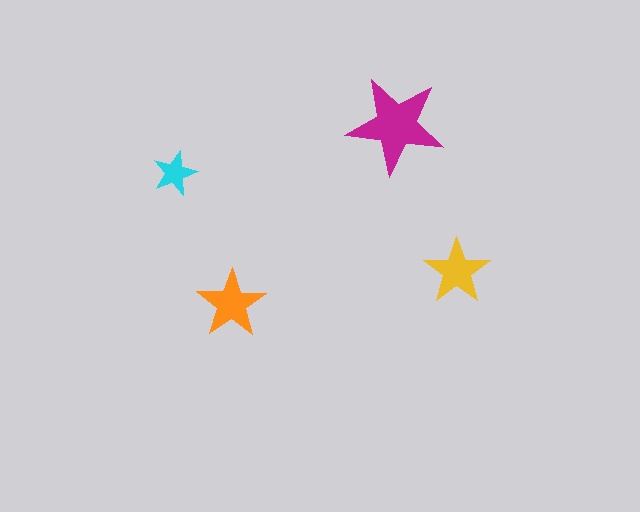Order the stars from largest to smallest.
the magenta one, the orange one, the yellow one, the cyan one.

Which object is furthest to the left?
The cyan star is leftmost.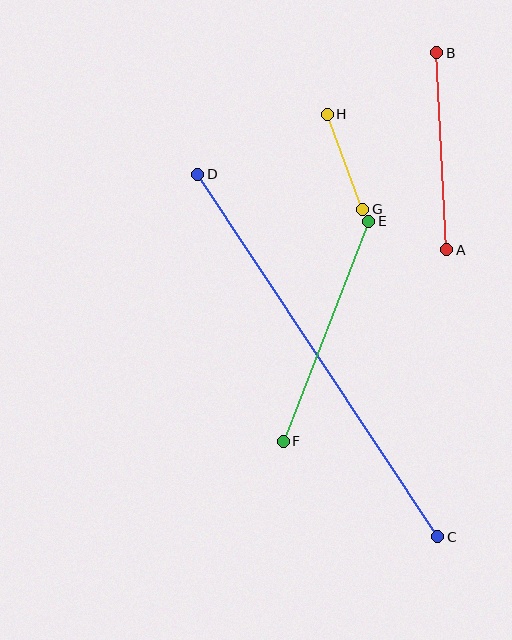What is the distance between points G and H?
The distance is approximately 102 pixels.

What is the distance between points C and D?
The distance is approximately 435 pixels.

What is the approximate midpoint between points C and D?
The midpoint is at approximately (318, 355) pixels.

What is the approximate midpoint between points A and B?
The midpoint is at approximately (442, 151) pixels.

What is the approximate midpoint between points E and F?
The midpoint is at approximately (326, 331) pixels.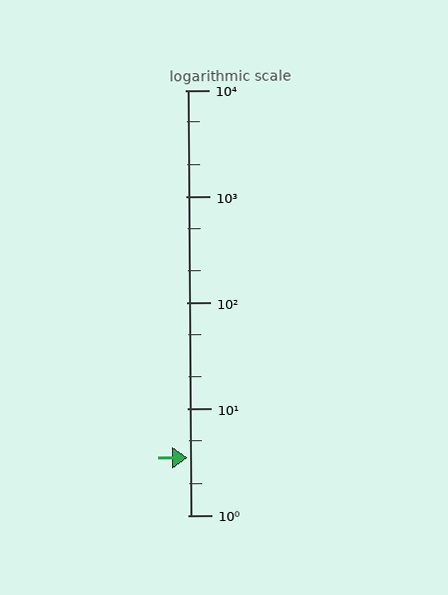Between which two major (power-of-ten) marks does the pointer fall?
The pointer is between 1 and 10.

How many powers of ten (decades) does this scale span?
The scale spans 4 decades, from 1 to 10000.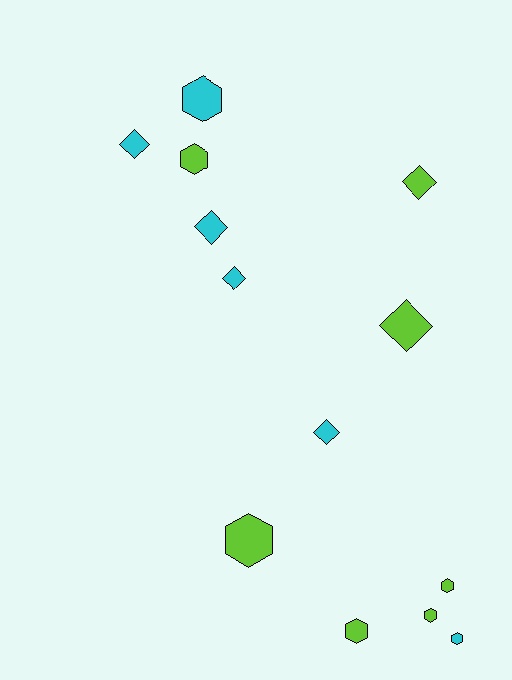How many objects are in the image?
There are 13 objects.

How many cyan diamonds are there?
There are 4 cyan diamonds.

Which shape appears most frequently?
Hexagon, with 7 objects.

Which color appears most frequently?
Lime, with 7 objects.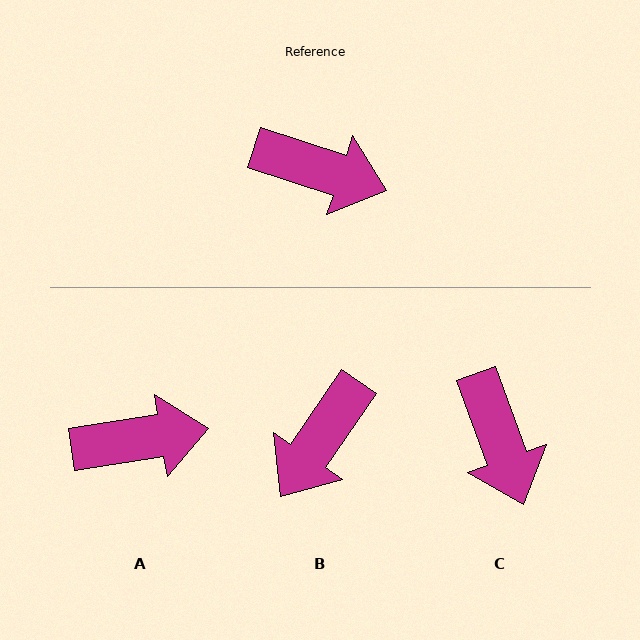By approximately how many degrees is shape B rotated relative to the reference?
Approximately 106 degrees clockwise.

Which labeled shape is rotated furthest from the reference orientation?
B, about 106 degrees away.